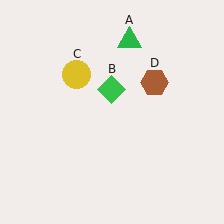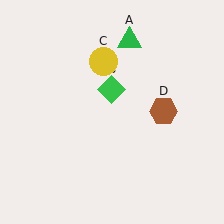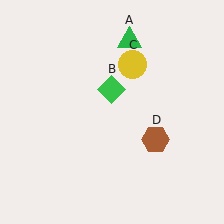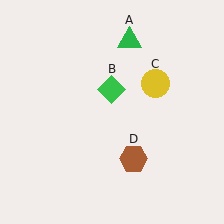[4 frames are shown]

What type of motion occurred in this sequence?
The yellow circle (object C), brown hexagon (object D) rotated clockwise around the center of the scene.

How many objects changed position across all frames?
2 objects changed position: yellow circle (object C), brown hexagon (object D).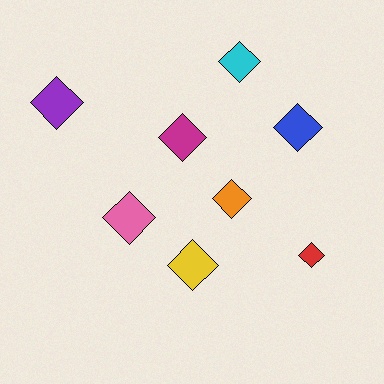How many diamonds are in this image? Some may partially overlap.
There are 8 diamonds.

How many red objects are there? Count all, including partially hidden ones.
There is 1 red object.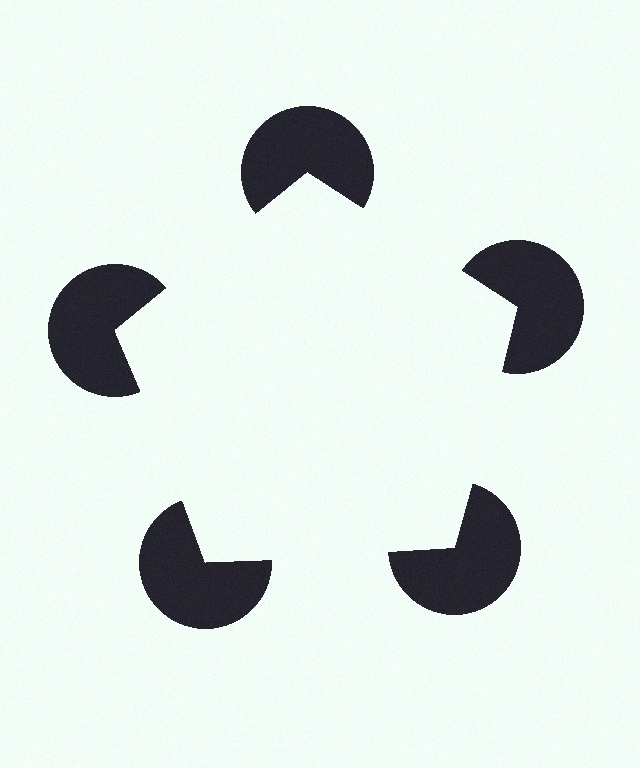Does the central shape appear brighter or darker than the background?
It typically appears slightly brighter than the background, even though no actual brightness change is drawn.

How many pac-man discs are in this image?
There are 5 — one at each vertex of the illusory pentagon.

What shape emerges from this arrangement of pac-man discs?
An illusory pentagon — its edges are inferred from the aligned wedge cuts in the pac-man discs, not physically drawn.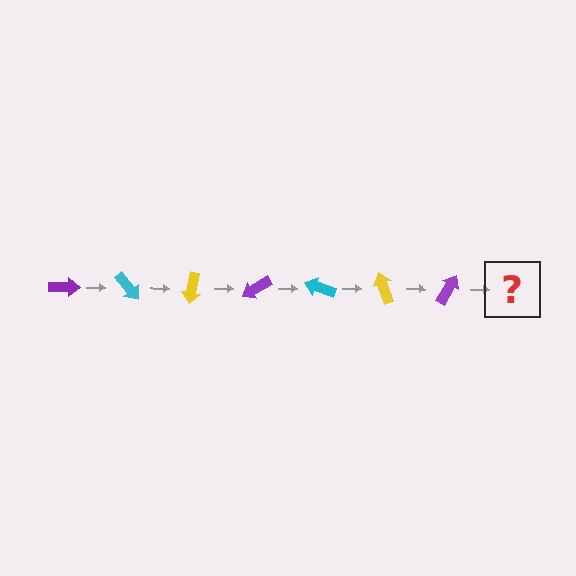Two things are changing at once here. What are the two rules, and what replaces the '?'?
The two rules are that it rotates 50 degrees each step and the color cycles through purple, cyan, and yellow. The '?' should be a cyan arrow, rotated 350 degrees from the start.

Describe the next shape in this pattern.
It should be a cyan arrow, rotated 350 degrees from the start.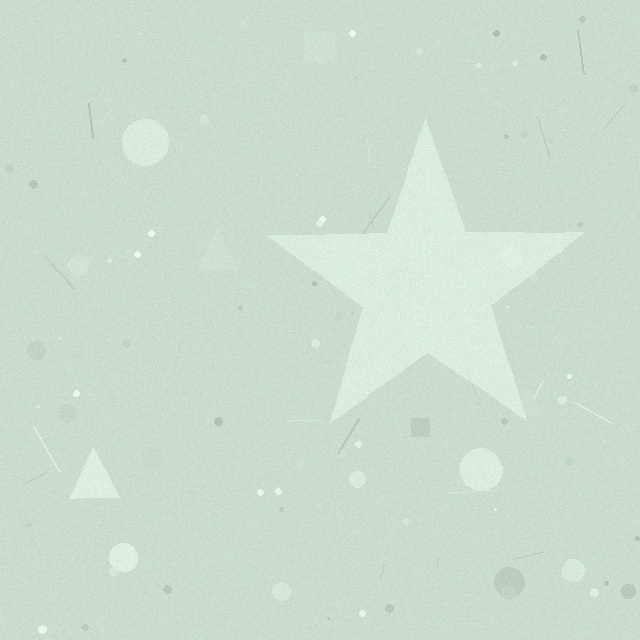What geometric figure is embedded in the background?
A star is embedded in the background.